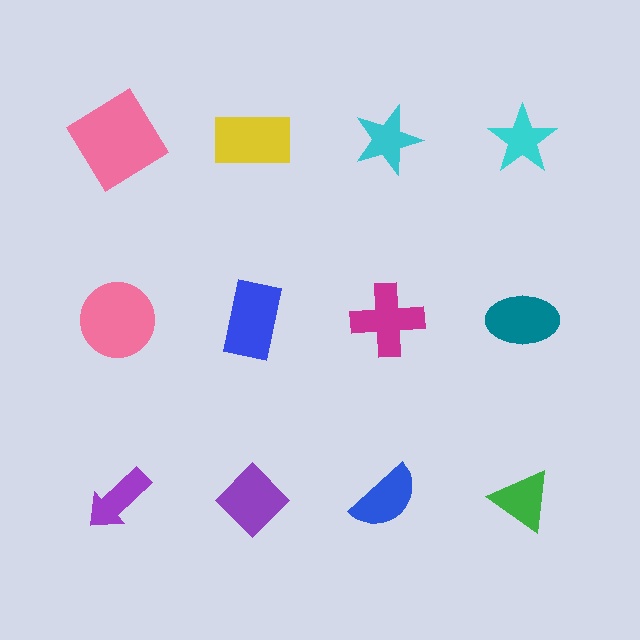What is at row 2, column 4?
A teal ellipse.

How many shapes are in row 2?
4 shapes.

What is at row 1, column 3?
A cyan star.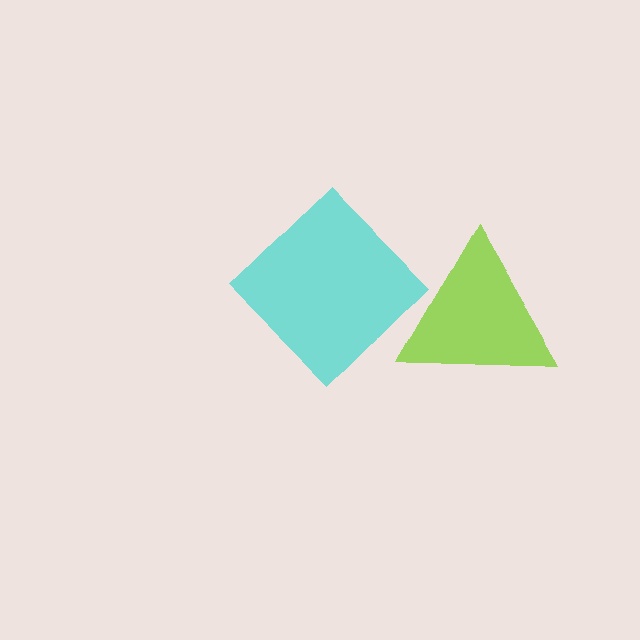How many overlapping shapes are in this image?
There are 2 overlapping shapes in the image.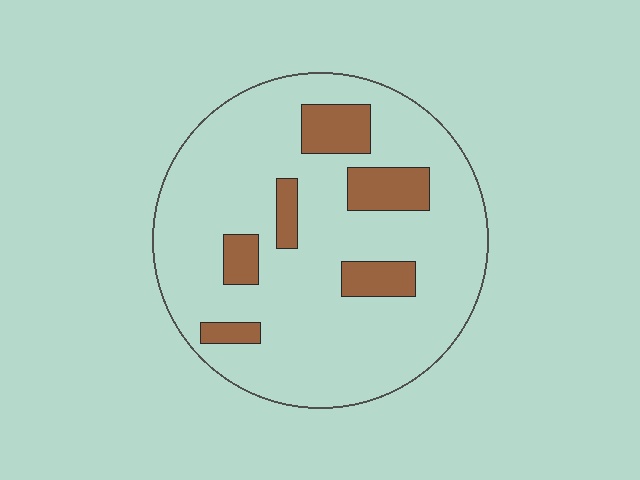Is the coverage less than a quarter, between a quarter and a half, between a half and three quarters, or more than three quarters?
Less than a quarter.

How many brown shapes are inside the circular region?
6.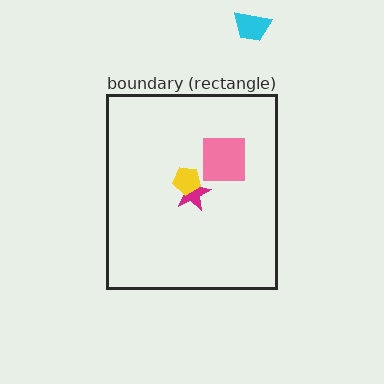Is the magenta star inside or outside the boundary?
Inside.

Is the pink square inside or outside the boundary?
Inside.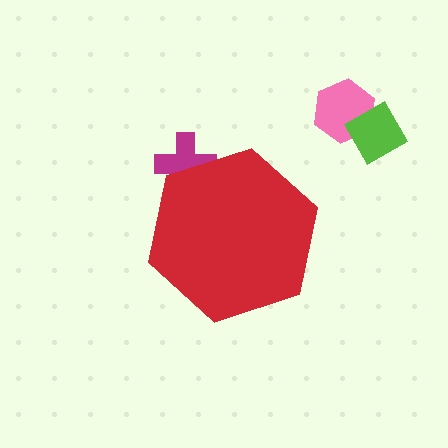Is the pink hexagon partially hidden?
No, the pink hexagon is fully visible.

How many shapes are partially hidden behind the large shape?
1 shape is partially hidden.